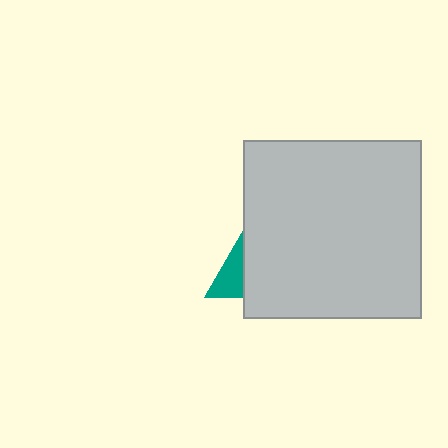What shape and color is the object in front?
The object in front is a light gray square.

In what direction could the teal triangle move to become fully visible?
The teal triangle could move left. That would shift it out from behind the light gray square entirely.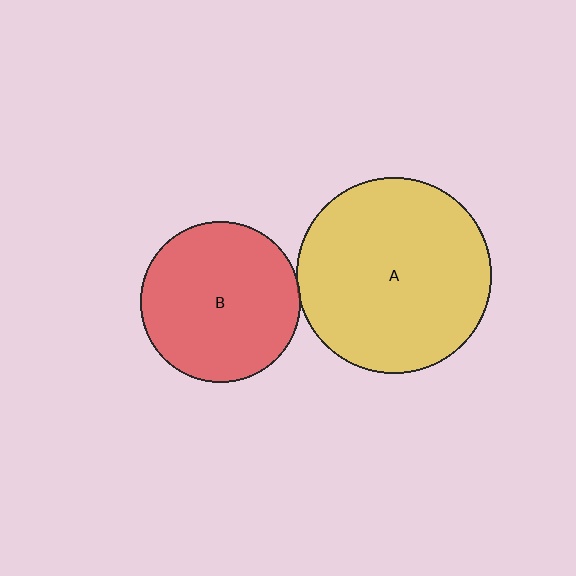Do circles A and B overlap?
Yes.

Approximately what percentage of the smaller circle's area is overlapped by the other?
Approximately 5%.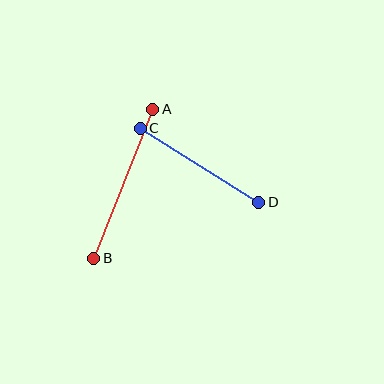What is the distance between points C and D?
The distance is approximately 140 pixels.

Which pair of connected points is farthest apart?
Points A and B are farthest apart.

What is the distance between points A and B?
The distance is approximately 160 pixels.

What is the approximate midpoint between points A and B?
The midpoint is at approximately (123, 184) pixels.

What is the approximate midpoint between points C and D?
The midpoint is at approximately (200, 165) pixels.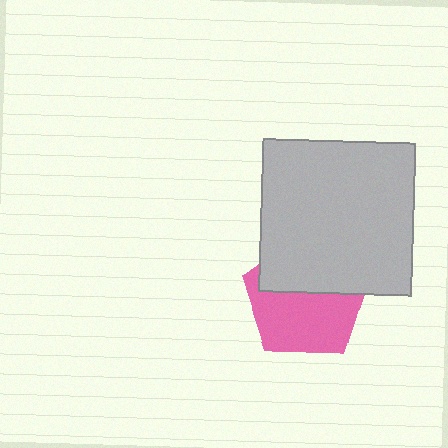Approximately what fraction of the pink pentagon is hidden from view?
Roughly 44% of the pink pentagon is hidden behind the light gray rectangle.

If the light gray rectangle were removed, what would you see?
You would see the complete pink pentagon.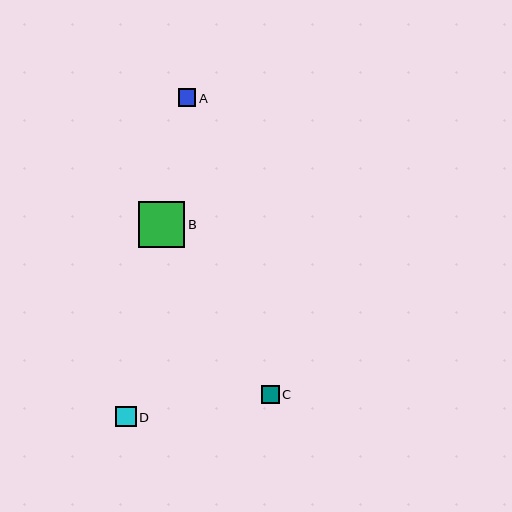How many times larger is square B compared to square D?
Square B is approximately 2.3 times the size of square D.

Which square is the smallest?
Square A is the smallest with a size of approximately 18 pixels.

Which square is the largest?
Square B is the largest with a size of approximately 46 pixels.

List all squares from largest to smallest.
From largest to smallest: B, D, C, A.